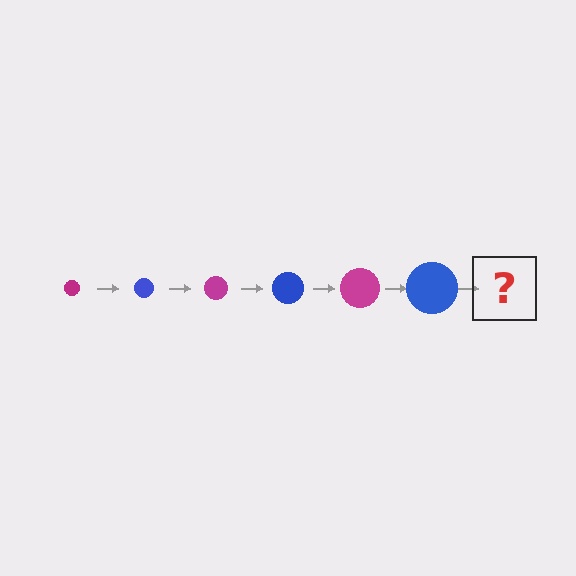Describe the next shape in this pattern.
It should be a magenta circle, larger than the previous one.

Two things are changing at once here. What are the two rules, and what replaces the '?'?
The two rules are that the circle grows larger each step and the color cycles through magenta and blue. The '?' should be a magenta circle, larger than the previous one.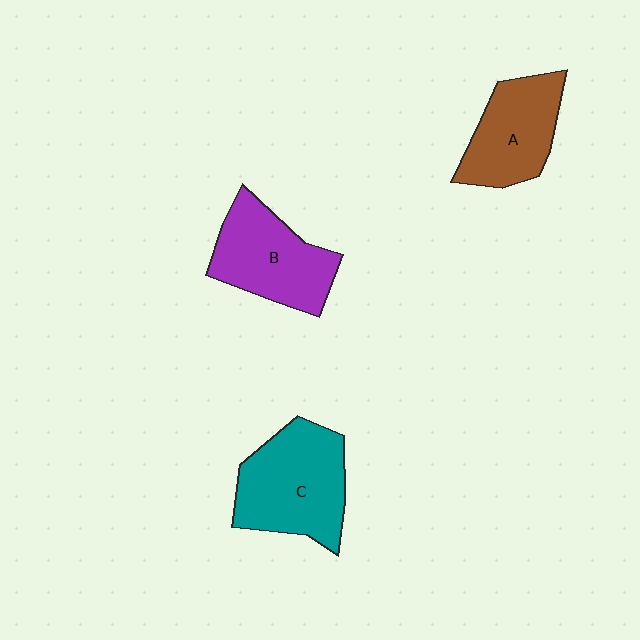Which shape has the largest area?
Shape C (teal).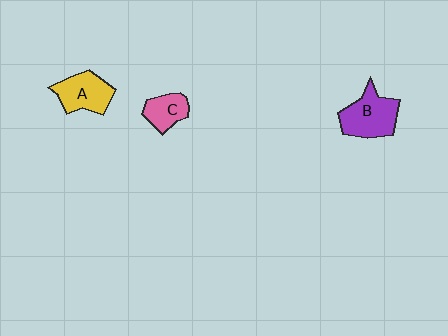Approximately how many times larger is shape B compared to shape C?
Approximately 1.7 times.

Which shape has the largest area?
Shape B (purple).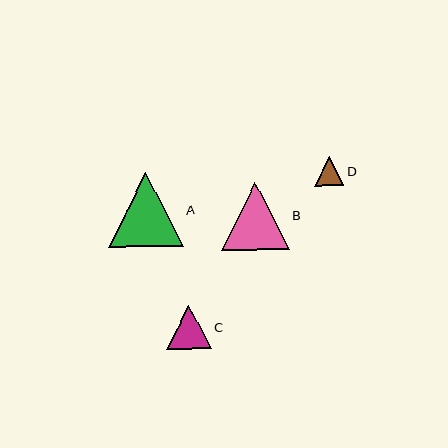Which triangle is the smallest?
Triangle D is the smallest with a size of approximately 29 pixels.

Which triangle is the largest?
Triangle A is the largest with a size of approximately 74 pixels.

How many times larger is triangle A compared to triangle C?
Triangle A is approximately 1.7 times the size of triangle C.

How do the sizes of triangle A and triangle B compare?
Triangle A and triangle B are approximately the same size.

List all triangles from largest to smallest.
From largest to smallest: A, B, C, D.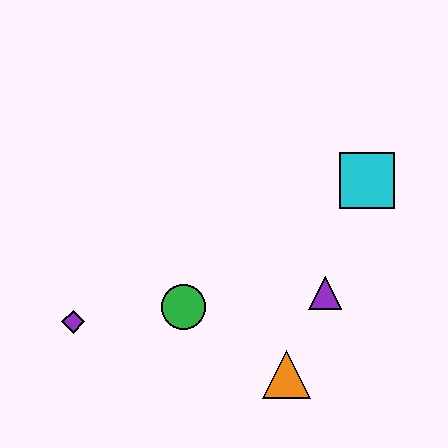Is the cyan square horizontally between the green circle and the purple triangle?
No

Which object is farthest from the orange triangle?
The purple diamond is farthest from the orange triangle.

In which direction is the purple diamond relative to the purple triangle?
The purple diamond is to the left of the purple triangle.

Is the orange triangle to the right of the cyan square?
No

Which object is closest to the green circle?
The purple diamond is closest to the green circle.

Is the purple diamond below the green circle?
Yes